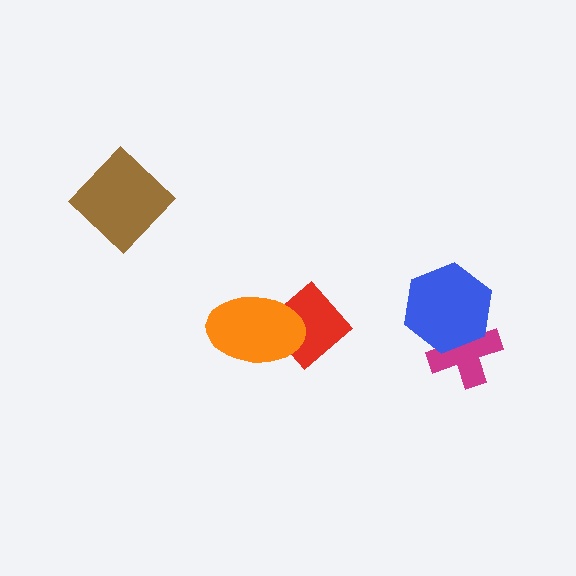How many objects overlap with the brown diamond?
0 objects overlap with the brown diamond.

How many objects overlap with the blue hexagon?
1 object overlaps with the blue hexagon.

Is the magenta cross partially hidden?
Yes, it is partially covered by another shape.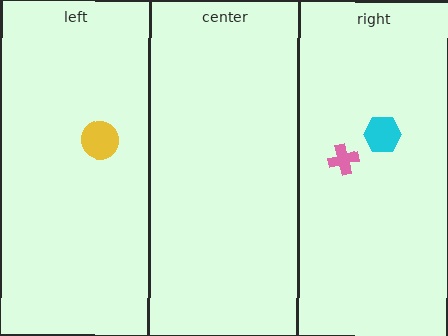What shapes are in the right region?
The cyan hexagon, the pink cross.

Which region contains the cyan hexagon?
The right region.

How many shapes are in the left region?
1.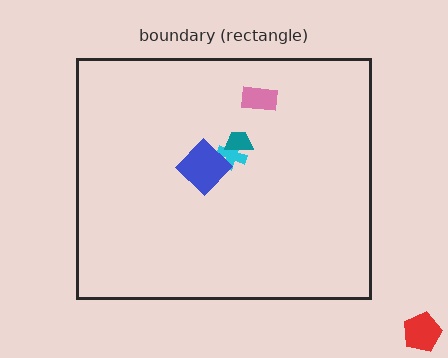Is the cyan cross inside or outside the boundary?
Inside.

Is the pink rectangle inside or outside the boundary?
Inside.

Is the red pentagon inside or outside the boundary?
Outside.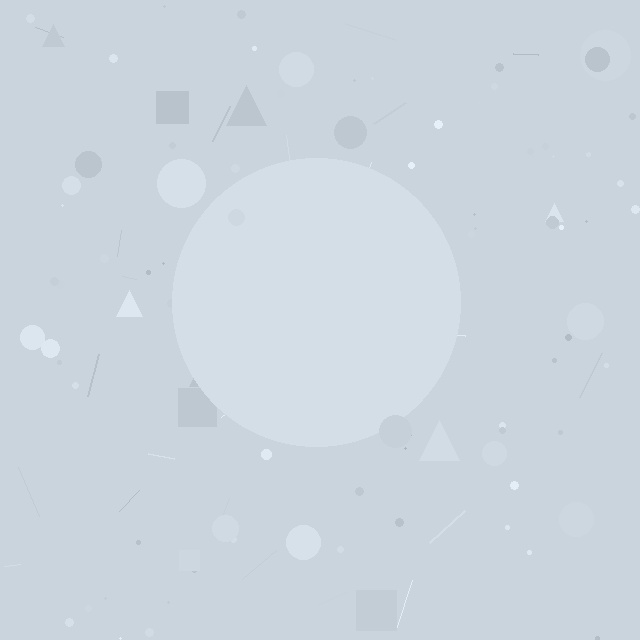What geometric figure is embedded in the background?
A circle is embedded in the background.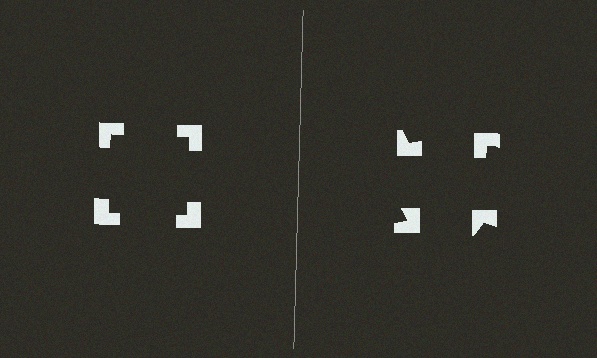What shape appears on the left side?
An illusory square.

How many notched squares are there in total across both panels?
8 — 4 on each side.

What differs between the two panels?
The notched squares are positioned identically on both sides; only the wedge orientations differ. On the left they align to a square; on the right they are misaligned.